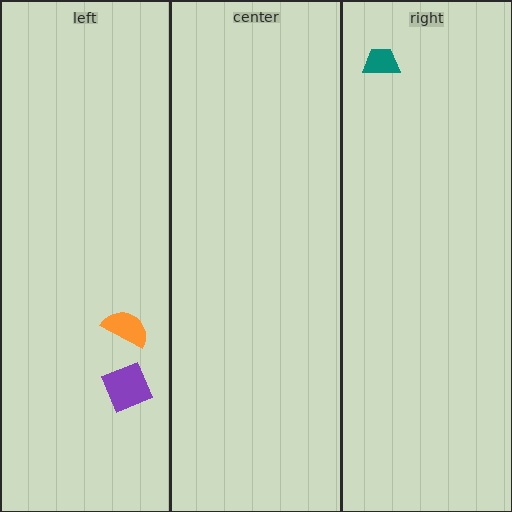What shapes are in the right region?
The teal trapezoid.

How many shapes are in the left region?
2.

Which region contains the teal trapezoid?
The right region.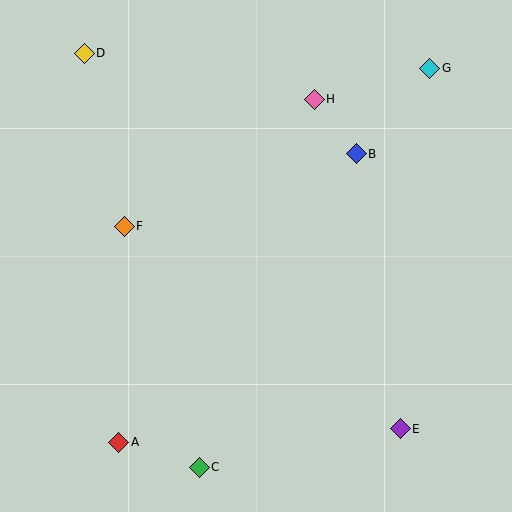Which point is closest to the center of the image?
Point F at (124, 226) is closest to the center.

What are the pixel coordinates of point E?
Point E is at (400, 429).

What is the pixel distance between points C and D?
The distance between C and D is 430 pixels.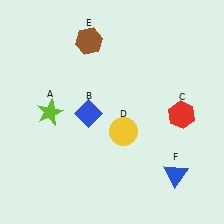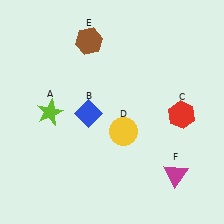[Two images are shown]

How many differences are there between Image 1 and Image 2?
There is 1 difference between the two images.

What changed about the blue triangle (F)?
In Image 1, F is blue. In Image 2, it changed to magenta.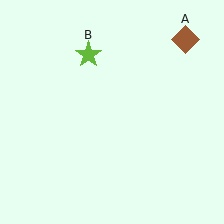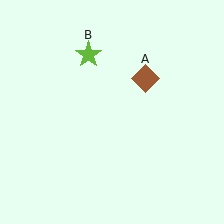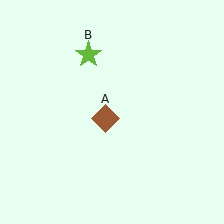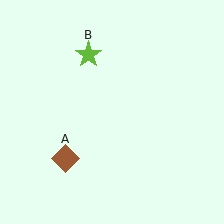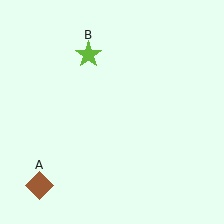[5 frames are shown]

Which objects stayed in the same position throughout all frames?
Lime star (object B) remained stationary.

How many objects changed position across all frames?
1 object changed position: brown diamond (object A).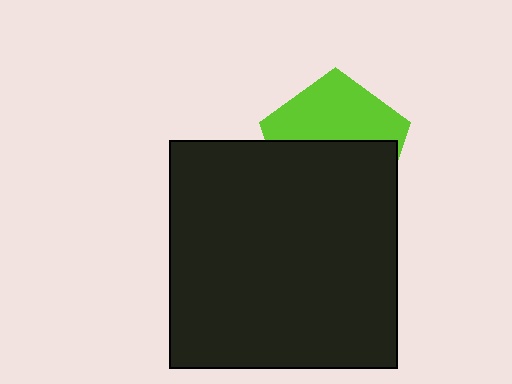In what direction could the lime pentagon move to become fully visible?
The lime pentagon could move up. That would shift it out from behind the black square entirely.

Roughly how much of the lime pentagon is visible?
A small part of it is visible (roughly 45%).